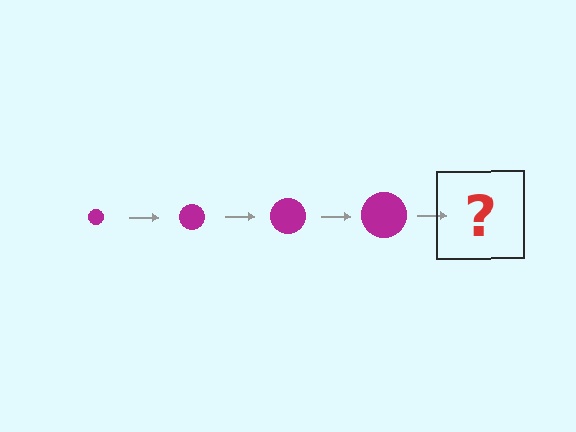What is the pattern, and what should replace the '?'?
The pattern is that the circle gets progressively larger each step. The '?' should be a magenta circle, larger than the previous one.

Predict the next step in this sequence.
The next step is a magenta circle, larger than the previous one.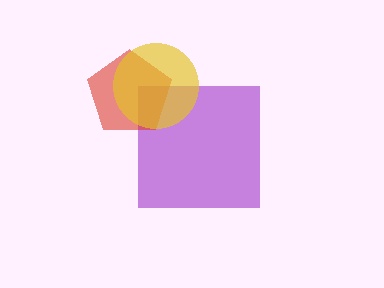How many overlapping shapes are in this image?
There are 3 overlapping shapes in the image.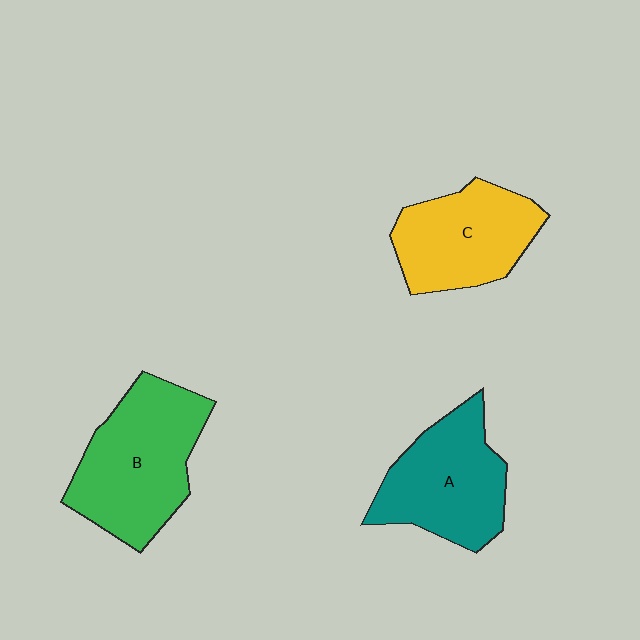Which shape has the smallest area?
Shape C (yellow).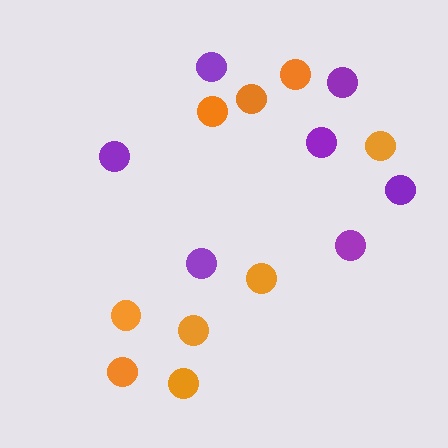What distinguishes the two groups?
There are 2 groups: one group of orange circles (9) and one group of purple circles (7).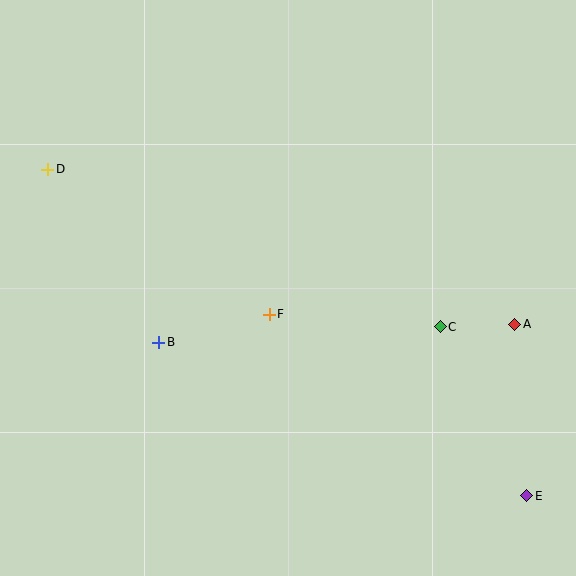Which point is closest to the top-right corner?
Point A is closest to the top-right corner.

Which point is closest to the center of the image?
Point F at (269, 314) is closest to the center.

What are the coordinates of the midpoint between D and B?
The midpoint between D and B is at (103, 256).